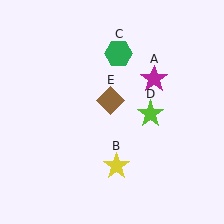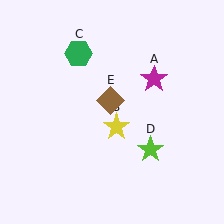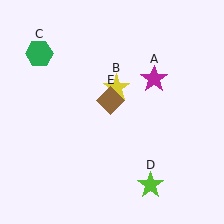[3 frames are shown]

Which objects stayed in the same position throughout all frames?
Magenta star (object A) and brown diamond (object E) remained stationary.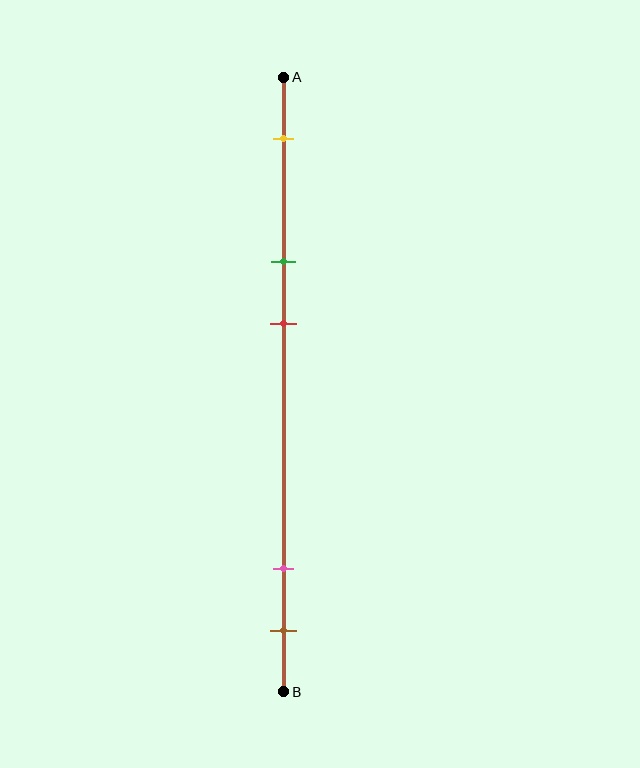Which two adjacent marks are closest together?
The pink and brown marks are the closest adjacent pair.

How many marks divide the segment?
There are 5 marks dividing the segment.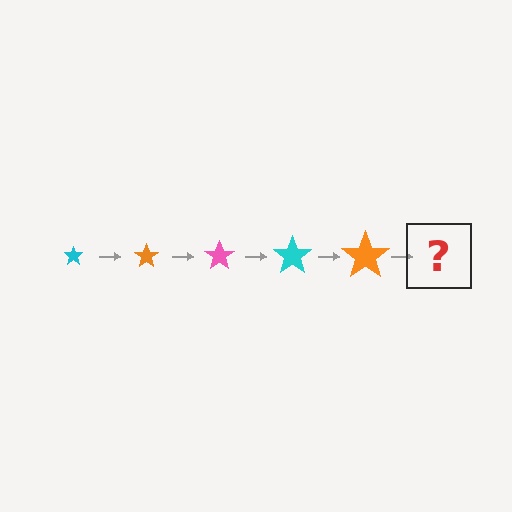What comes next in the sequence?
The next element should be a pink star, larger than the previous one.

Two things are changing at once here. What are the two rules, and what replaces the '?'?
The two rules are that the star grows larger each step and the color cycles through cyan, orange, and pink. The '?' should be a pink star, larger than the previous one.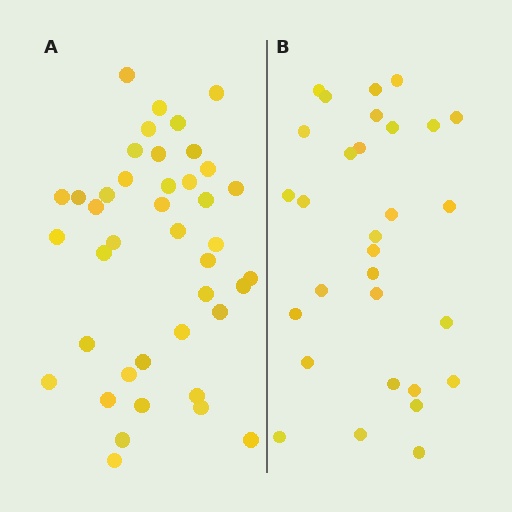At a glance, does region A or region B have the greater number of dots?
Region A (the left region) has more dots.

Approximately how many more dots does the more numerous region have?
Region A has roughly 12 or so more dots than region B.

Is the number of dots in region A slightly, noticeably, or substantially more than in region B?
Region A has noticeably more, but not dramatically so. The ratio is roughly 1.4 to 1.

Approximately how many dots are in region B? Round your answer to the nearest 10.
About 30 dots.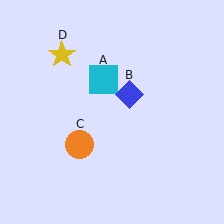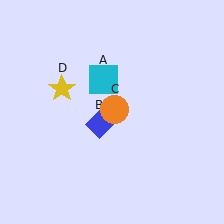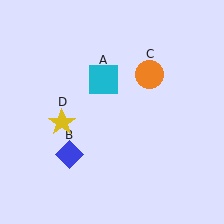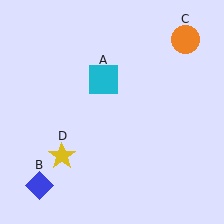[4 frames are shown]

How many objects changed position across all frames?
3 objects changed position: blue diamond (object B), orange circle (object C), yellow star (object D).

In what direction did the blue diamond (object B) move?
The blue diamond (object B) moved down and to the left.